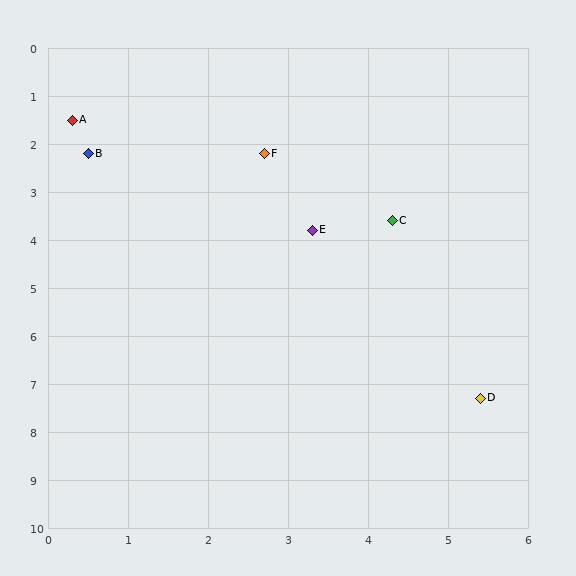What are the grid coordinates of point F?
Point F is at approximately (2.7, 2.2).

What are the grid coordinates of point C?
Point C is at approximately (4.3, 3.6).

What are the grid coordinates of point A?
Point A is at approximately (0.3, 1.5).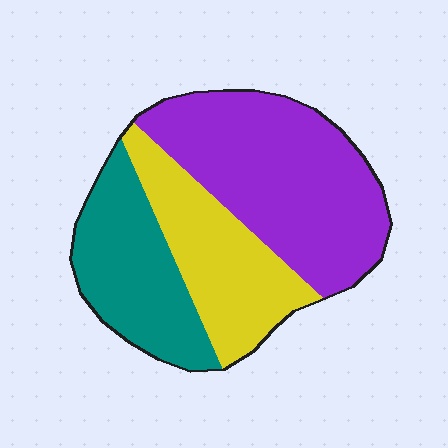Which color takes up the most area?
Purple, at roughly 45%.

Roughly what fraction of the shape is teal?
Teal covers 27% of the shape.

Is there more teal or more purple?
Purple.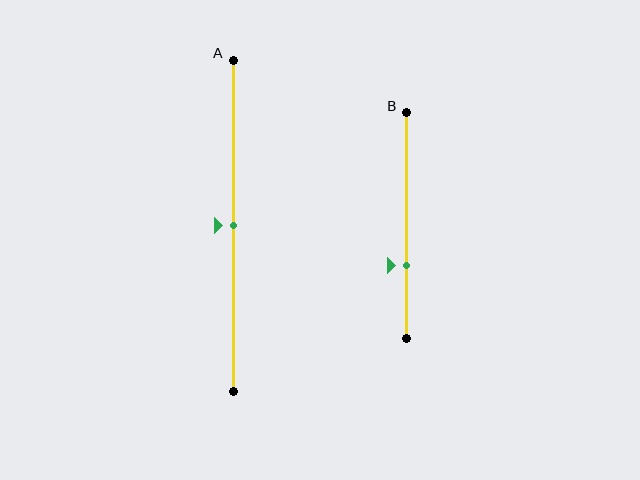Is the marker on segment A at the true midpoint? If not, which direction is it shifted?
Yes, the marker on segment A is at the true midpoint.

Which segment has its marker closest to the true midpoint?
Segment A has its marker closest to the true midpoint.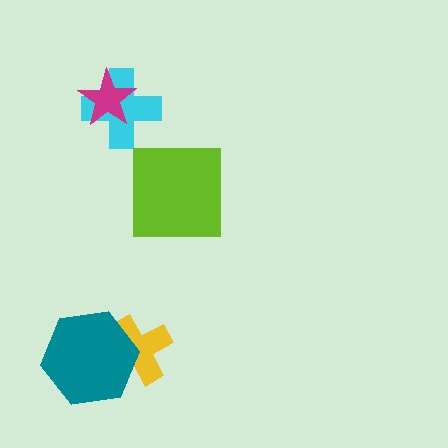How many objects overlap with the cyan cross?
1 object overlaps with the cyan cross.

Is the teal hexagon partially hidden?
No, no other shape covers it.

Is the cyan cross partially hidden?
Yes, it is partially covered by another shape.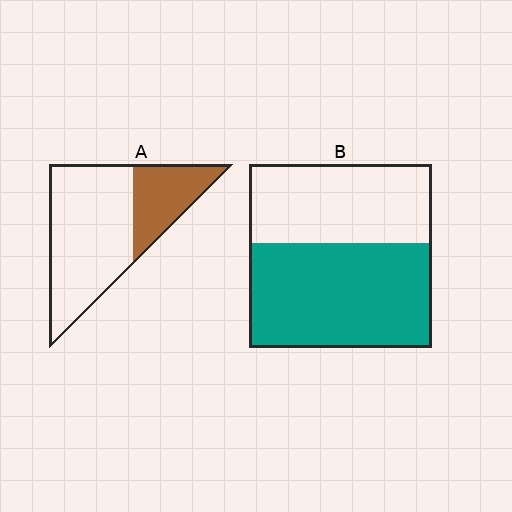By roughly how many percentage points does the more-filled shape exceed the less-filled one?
By roughly 25 percentage points (B over A).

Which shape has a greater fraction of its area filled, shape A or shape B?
Shape B.